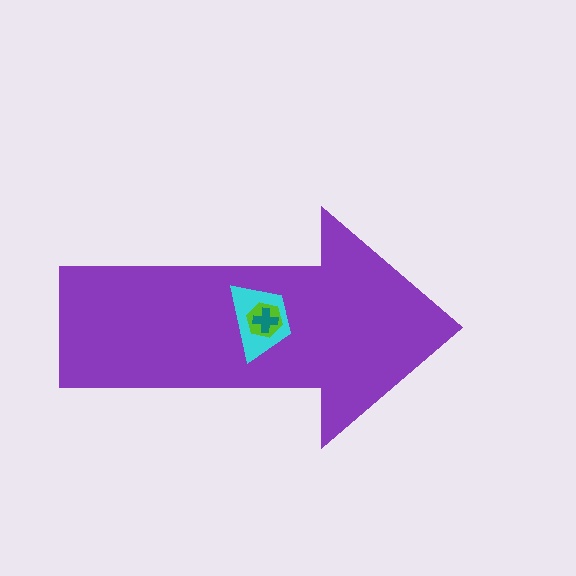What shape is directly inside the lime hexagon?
The teal cross.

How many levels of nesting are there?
4.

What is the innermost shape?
The teal cross.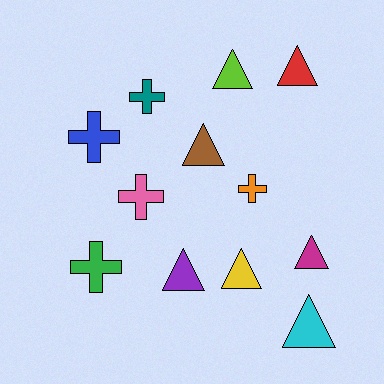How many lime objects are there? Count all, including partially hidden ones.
There is 1 lime object.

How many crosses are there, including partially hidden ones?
There are 5 crosses.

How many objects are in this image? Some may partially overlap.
There are 12 objects.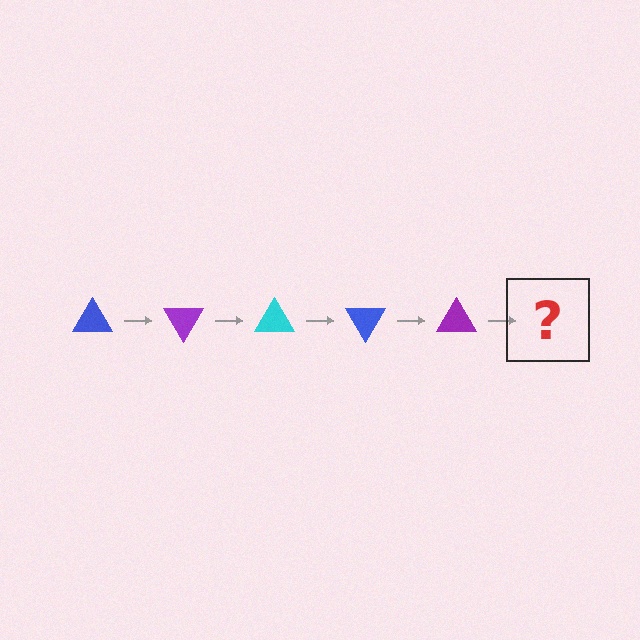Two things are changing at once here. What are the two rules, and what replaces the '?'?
The two rules are that it rotates 60 degrees each step and the color cycles through blue, purple, and cyan. The '?' should be a cyan triangle, rotated 300 degrees from the start.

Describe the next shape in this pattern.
It should be a cyan triangle, rotated 300 degrees from the start.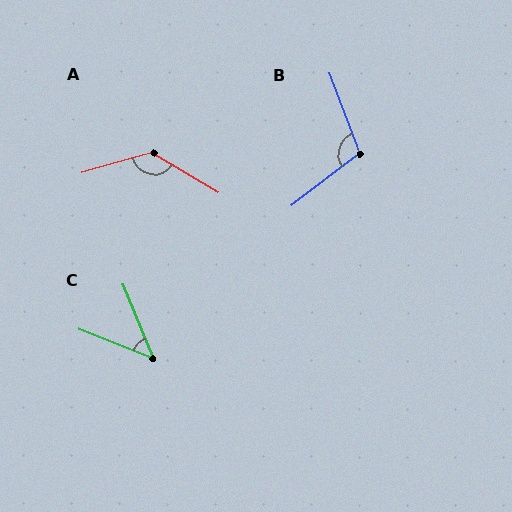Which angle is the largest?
A, at approximately 133 degrees.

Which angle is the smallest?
C, at approximately 46 degrees.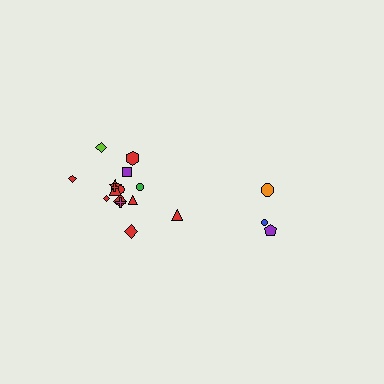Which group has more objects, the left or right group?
The left group.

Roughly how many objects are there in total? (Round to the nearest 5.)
Roughly 20 objects in total.